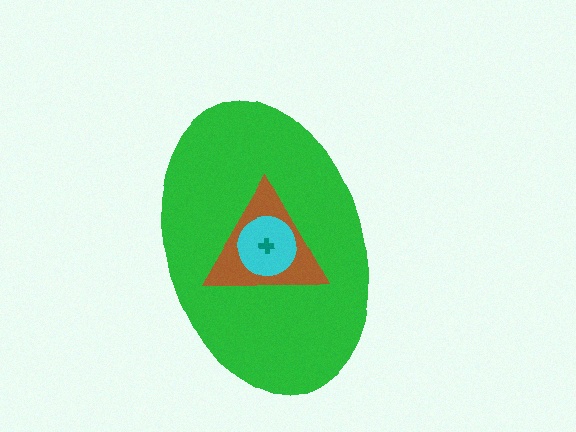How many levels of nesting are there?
4.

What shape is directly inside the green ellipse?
The brown triangle.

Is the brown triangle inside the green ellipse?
Yes.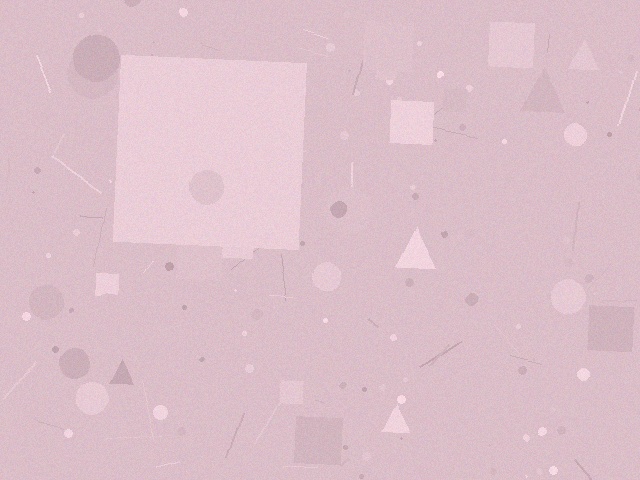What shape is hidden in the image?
A square is hidden in the image.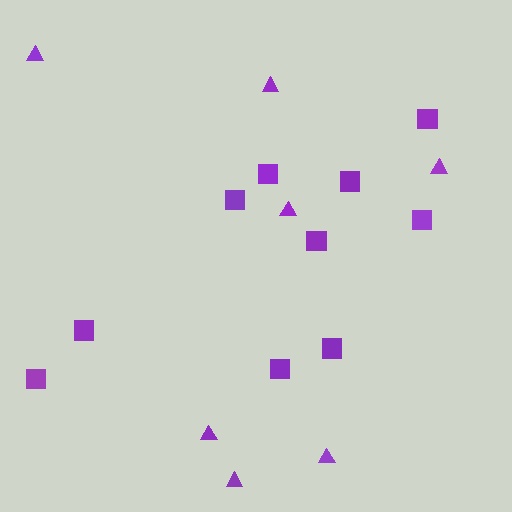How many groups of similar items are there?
There are 2 groups: one group of squares (10) and one group of triangles (7).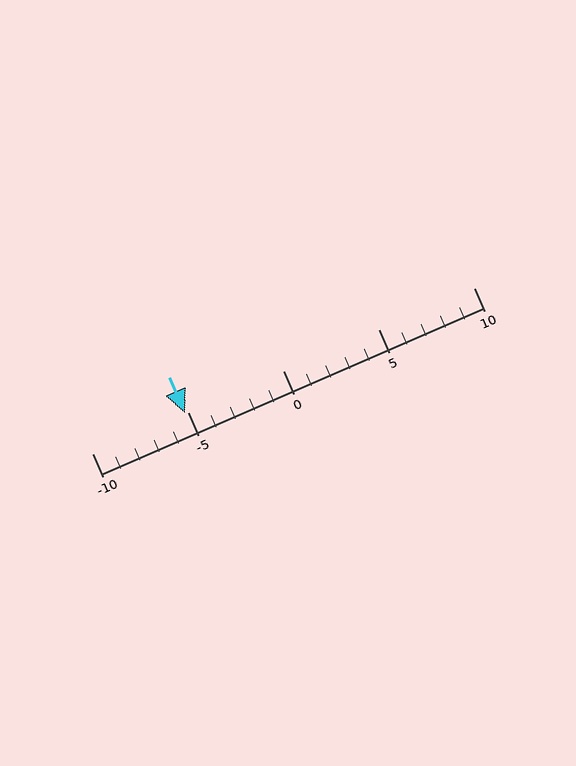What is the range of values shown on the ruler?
The ruler shows values from -10 to 10.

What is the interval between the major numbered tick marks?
The major tick marks are spaced 5 units apart.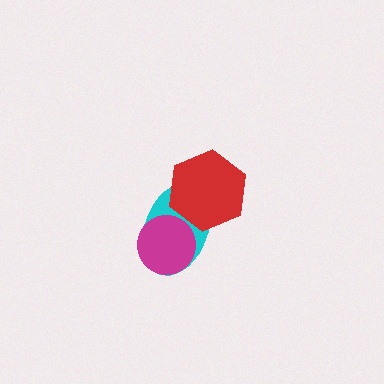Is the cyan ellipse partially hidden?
Yes, it is partially covered by another shape.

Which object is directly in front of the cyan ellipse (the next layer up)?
The magenta circle is directly in front of the cyan ellipse.